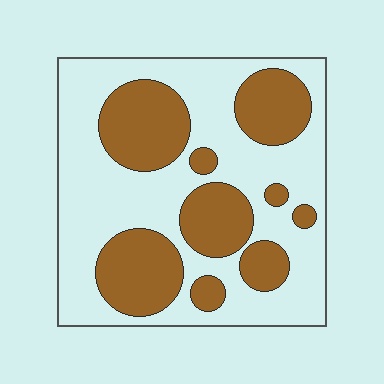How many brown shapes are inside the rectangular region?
9.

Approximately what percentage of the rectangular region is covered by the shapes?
Approximately 35%.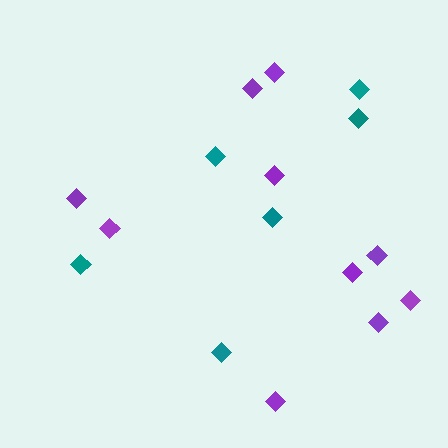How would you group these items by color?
There are 2 groups: one group of teal diamonds (6) and one group of purple diamonds (10).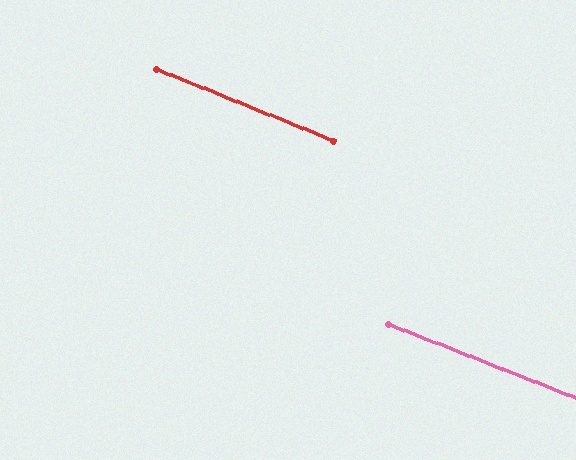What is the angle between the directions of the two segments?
Approximately 1 degree.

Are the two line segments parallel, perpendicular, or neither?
Parallel — their directions differ by only 0.6°.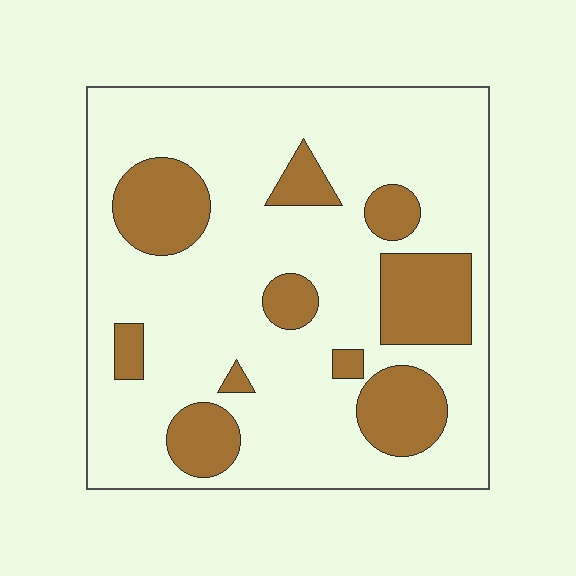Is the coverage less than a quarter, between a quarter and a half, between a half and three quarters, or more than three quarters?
Less than a quarter.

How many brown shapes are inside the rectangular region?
10.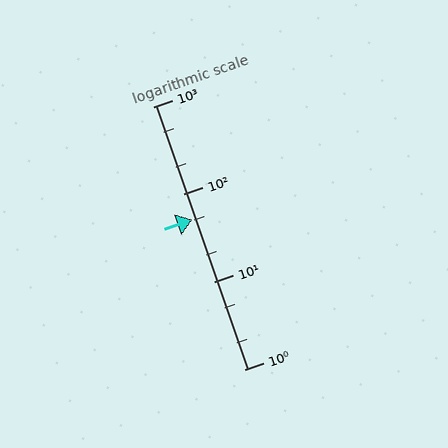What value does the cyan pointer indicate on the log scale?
The pointer indicates approximately 51.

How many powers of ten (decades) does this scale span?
The scale spans 3 decades, from 1 to 1000.